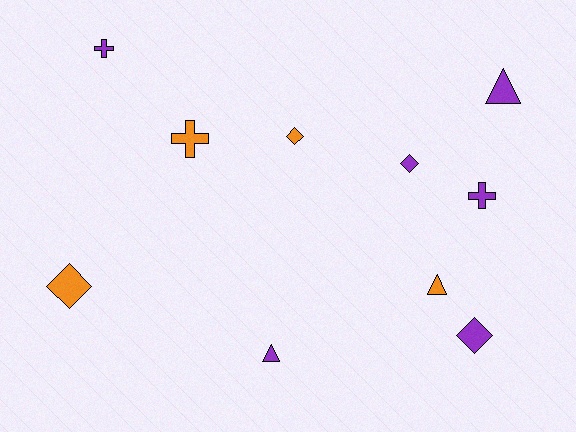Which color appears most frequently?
Purple, with 6 objects.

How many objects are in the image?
There are 10 objects.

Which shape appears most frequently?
Diamond, with 4 objects.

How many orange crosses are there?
There is 1 orange cross.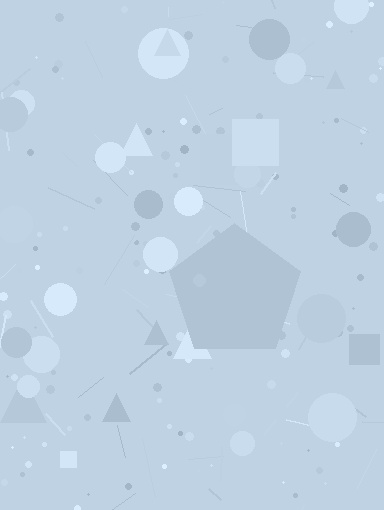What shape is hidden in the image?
A pentagon is hidden in the image.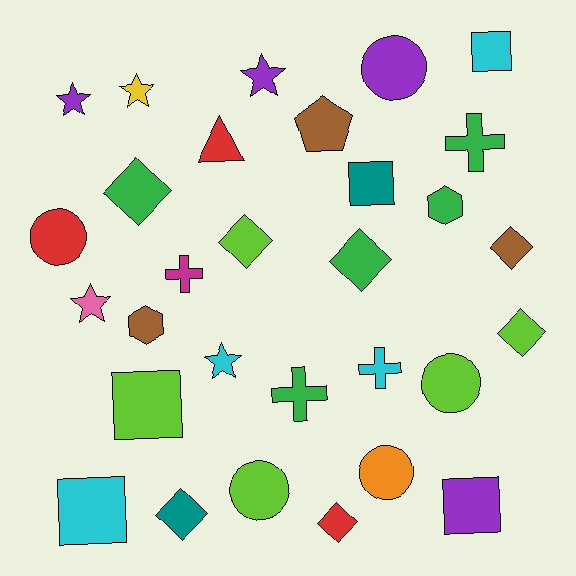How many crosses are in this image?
There are 4 crosses.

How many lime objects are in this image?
There are 5 lime objects.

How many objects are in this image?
There are 30 objects.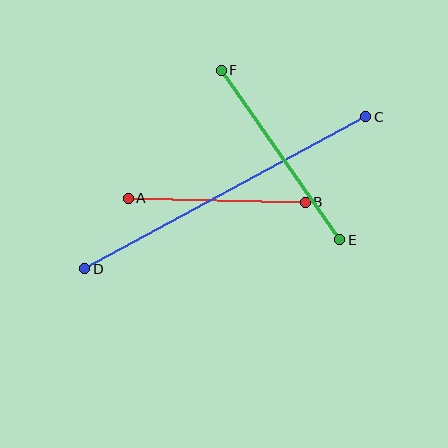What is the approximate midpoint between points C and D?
The midpoint is at approximately (225, 193) pixels.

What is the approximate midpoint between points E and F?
The midpoint is at approximately (281, 155) pixels.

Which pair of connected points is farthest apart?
Points C and D are farthest apart.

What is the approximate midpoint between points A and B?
The midpoint is at approximately (217, 200) pixels.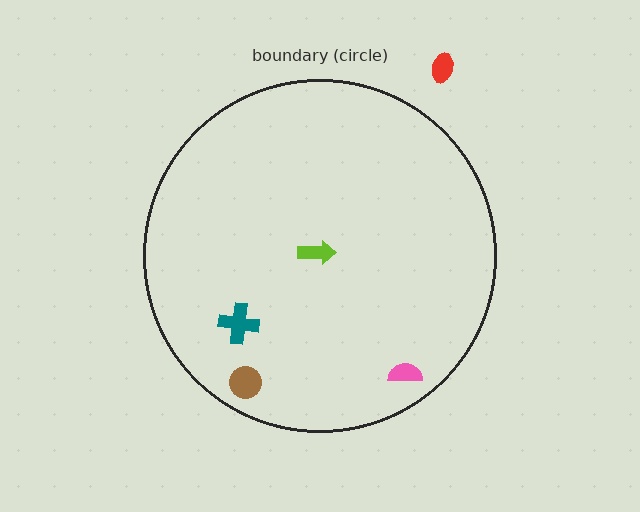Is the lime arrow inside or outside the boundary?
Inside.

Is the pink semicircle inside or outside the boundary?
Inside.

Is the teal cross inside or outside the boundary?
Inside.